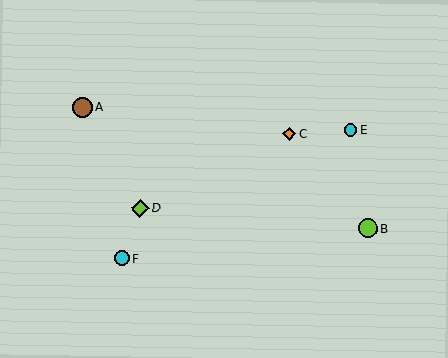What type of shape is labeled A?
Shape A is a brown circle.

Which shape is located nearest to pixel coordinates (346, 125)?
The cyan circle (labeled E) at (350, 130) is nearest to that location.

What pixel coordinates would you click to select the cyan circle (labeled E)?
Click at (350, 130) to select the cyan circle E.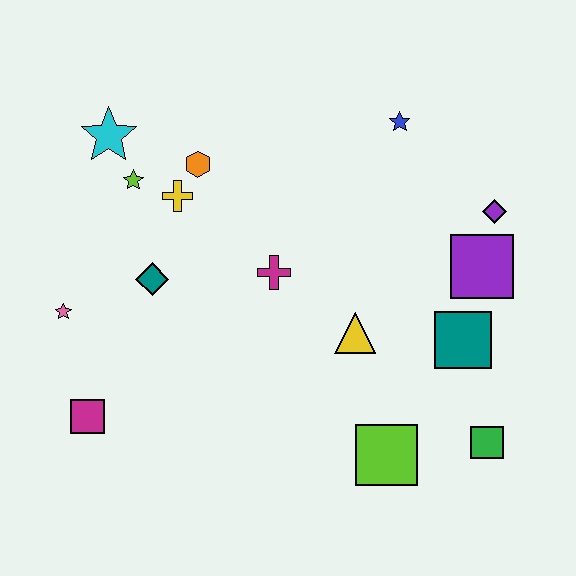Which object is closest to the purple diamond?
The purple square is closest to the purple diamond.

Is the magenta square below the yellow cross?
Yes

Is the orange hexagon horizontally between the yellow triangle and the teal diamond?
Yes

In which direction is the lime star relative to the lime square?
The lime star is above the lime square.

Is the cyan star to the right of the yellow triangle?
No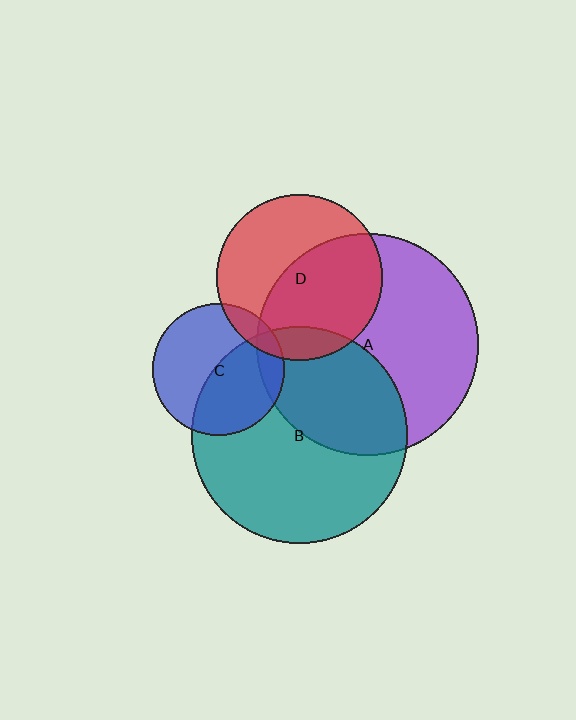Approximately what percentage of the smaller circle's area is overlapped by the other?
Approximately 10%.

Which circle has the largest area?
Circle A (purple).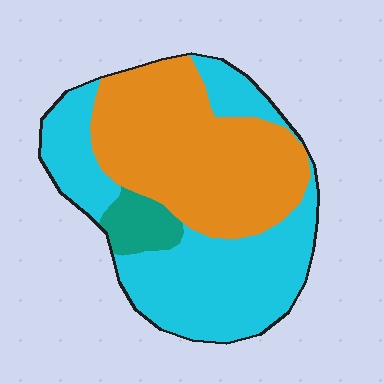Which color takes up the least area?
Teal, at roughly 5%.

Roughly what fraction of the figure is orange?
Orange covers about 45% of the figure.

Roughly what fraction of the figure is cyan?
Cyan takes up between a third and a half of the figure.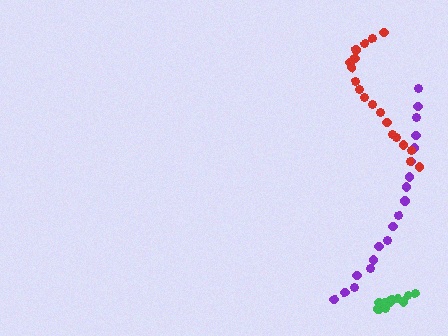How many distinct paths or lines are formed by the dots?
There are 3 distinct paths.